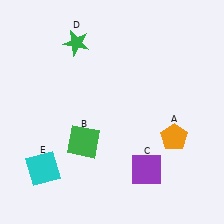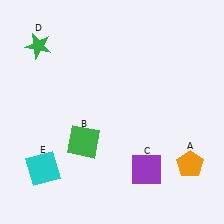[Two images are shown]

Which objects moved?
The objects that moved are: the orange pentagon (A), the green star (D).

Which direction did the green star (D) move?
The green star (D) moved left.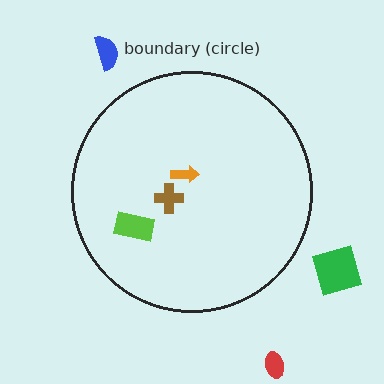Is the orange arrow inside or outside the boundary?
Inside.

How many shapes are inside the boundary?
3 inside, 3 outside.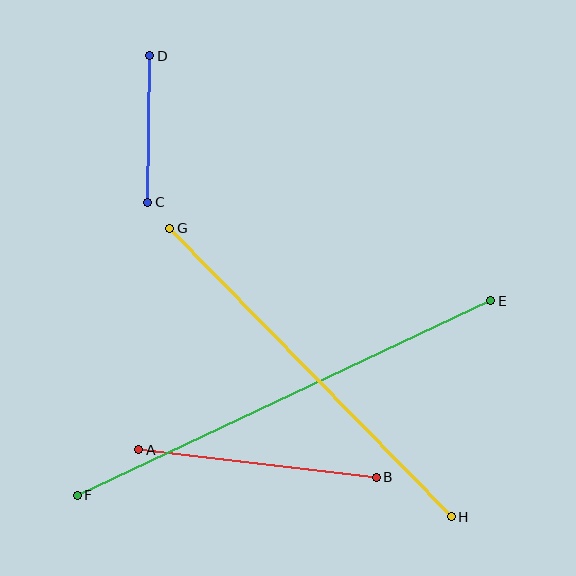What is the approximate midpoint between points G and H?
The midpoint is at approximately (310, 373) pixels.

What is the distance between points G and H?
The distance is approximately 403 pixels.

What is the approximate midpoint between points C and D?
The midpoint is at approximately (149, 129) pixels.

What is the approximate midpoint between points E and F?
The midpoint is at approximately (284, 398) pixels.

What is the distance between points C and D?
The distance is approximately 146 pixels.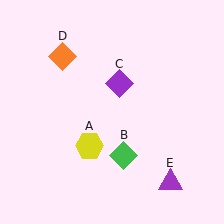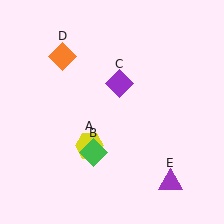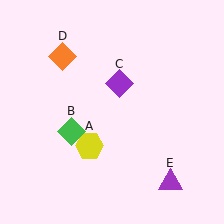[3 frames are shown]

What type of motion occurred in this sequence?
The green diamond (object B) rotated clockwise around the center of the scene.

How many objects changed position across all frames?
1 object changed position: green diamond (object B).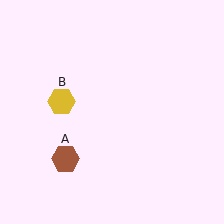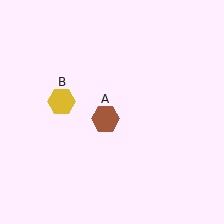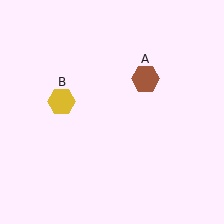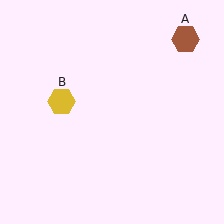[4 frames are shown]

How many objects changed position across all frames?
1 object changed position: brown hexagon (object A).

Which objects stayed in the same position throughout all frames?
Yellow hexagon (object B) remained stationary.